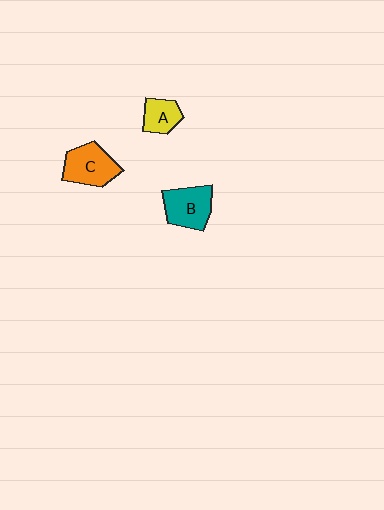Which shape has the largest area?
Shape C (orange).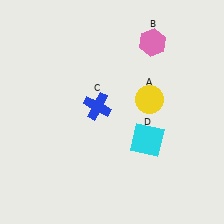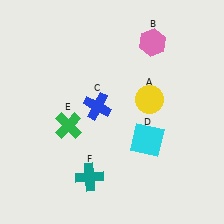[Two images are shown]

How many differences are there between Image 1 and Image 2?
There are 2 differences between the two images.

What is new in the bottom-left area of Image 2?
A green cross (E) was added in the bottom-left area of Image 2.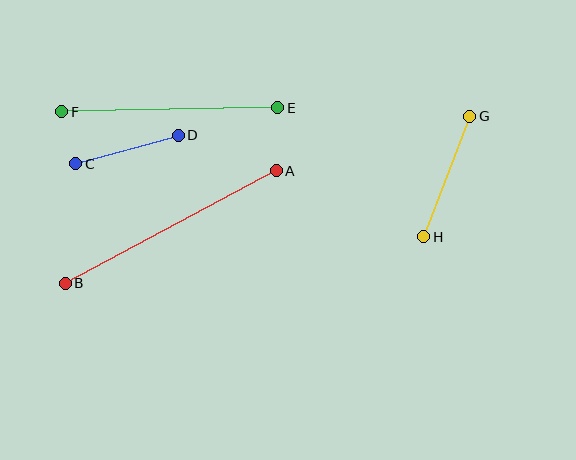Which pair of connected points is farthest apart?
Points A and B are farthest apart.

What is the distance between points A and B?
The distance is approximately 239 pixels.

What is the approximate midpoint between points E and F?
The midpoint is at approximately (170, 110) pixels.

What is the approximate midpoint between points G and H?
The midpoint is at approximately (447, 177) pixels.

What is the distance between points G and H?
The distance is approximately 129 pixels.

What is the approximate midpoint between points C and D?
The midpoint is at approximately (127, 149) pixels.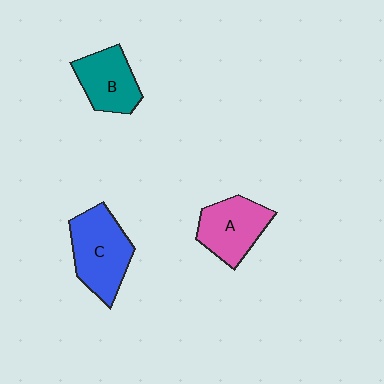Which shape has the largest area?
Shape C (blue).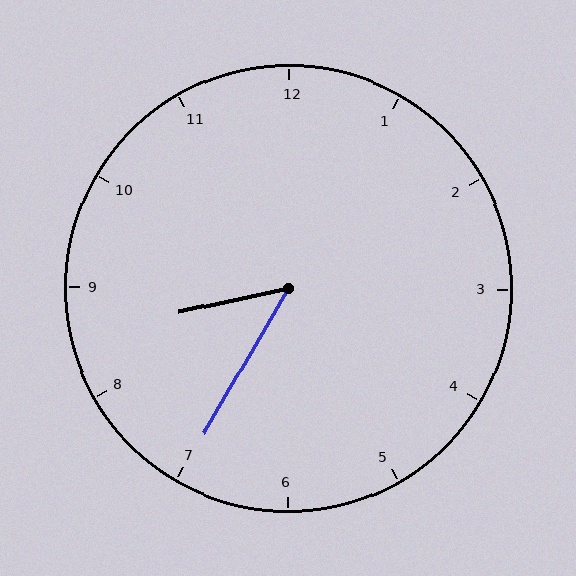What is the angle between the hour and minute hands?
Approximately 48 degrees.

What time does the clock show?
8:35.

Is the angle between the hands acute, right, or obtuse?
It is acute.